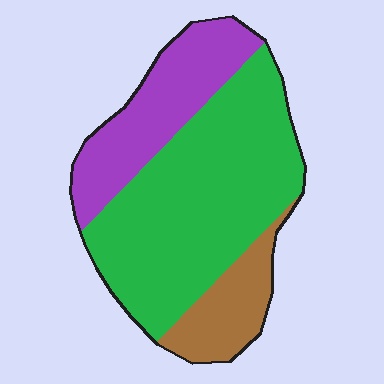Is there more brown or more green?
Green.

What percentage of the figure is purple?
Purple covers about 25% of the figure.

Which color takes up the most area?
Green, at roughly 60%.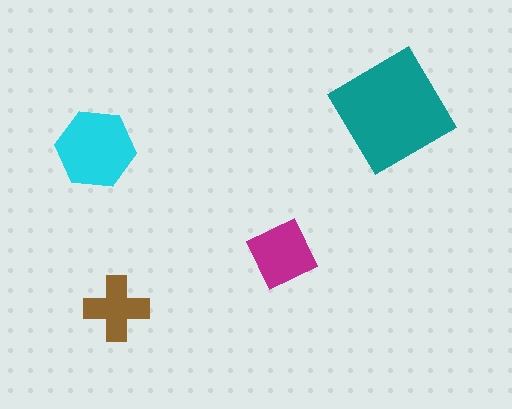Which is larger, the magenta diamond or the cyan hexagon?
The cyan hexagon.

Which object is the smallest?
The brown cross.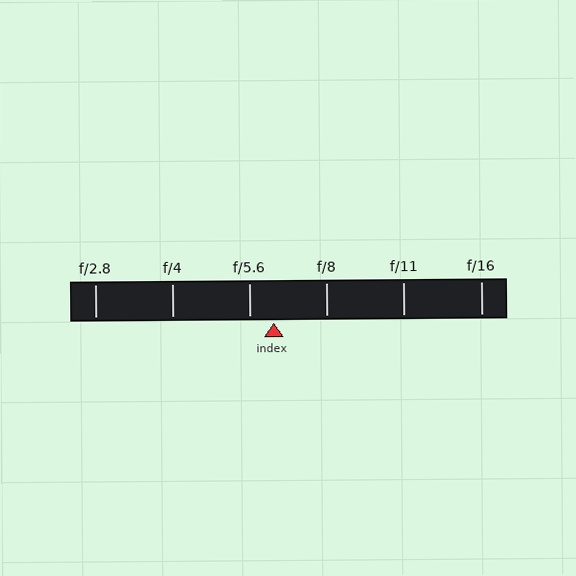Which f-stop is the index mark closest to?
The index mark is closest to f/5.6.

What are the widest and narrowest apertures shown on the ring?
The widest aperture shown is f/2.8 and the narrowest is f/16.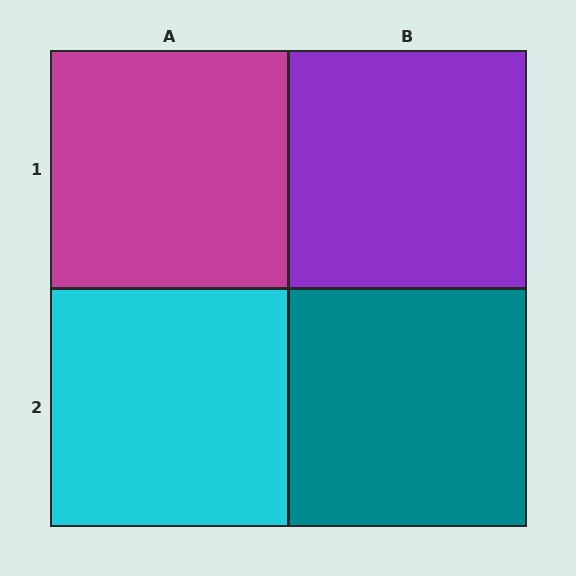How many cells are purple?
1 cell is purple.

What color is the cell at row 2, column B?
Teal.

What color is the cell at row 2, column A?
Cyan.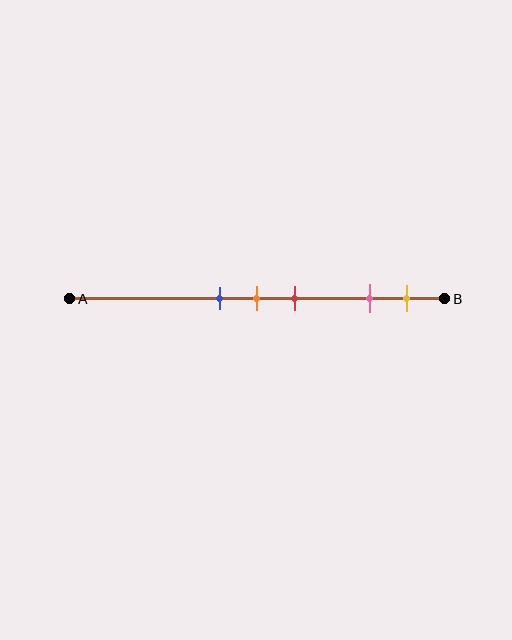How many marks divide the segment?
There are 5 marks dividing the segment.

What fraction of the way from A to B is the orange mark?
The orange mark is approximately 50% (0.5) of the way from A to B.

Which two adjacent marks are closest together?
The blue and orange marks are the closest adjacent pair.